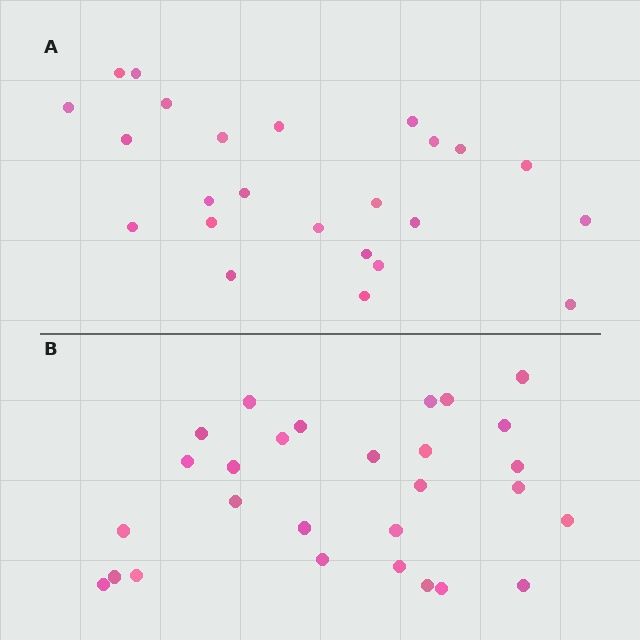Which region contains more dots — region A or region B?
Region B (the bottom region) has more dots.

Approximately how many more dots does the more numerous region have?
Region B has about 4 more dots than region A.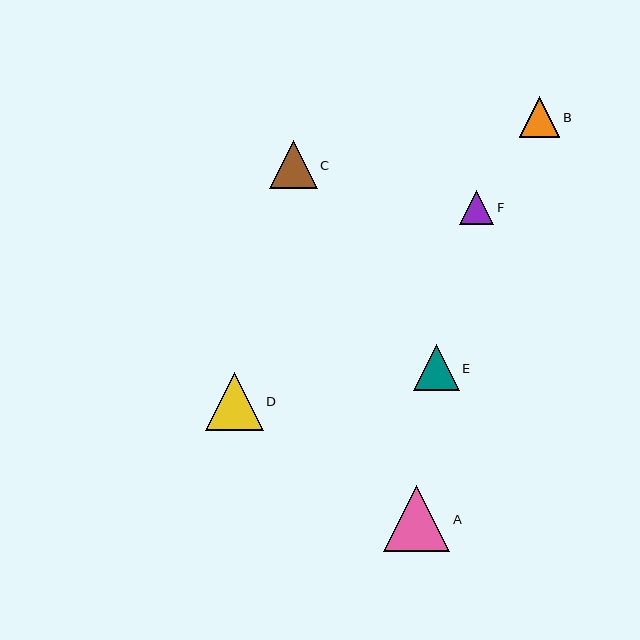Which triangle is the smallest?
Triangle F is the smallest with a size of approximately 34 pixels.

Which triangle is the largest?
Triangle A is the largest with a size of approximately 66 pixels.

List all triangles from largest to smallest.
From largest to smallest: A, D, C, E, B, F.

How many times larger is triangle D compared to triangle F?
Triangle D is approximately 1.7 times the size of triangle F.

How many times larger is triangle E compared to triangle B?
Triangle E is approximately 1.1 times the size of triangle B.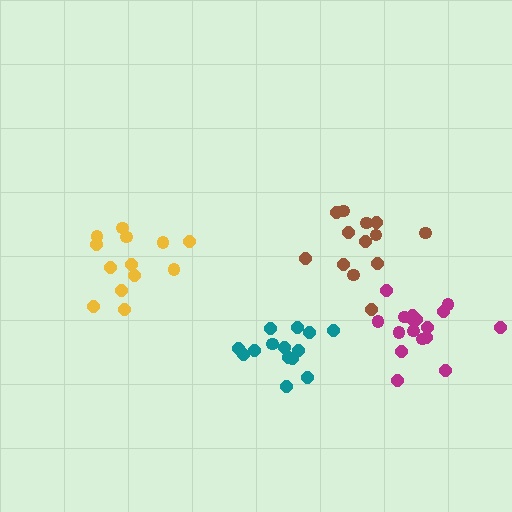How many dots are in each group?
Group 1: 14 dots, Group 2: 13 dots, Group 3: 13 dots, Group 4: 17 dots (57 total).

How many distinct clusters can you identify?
There are 4 distinct clusters.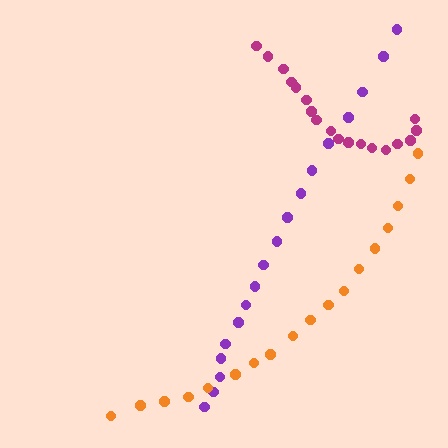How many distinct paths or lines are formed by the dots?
There are 3 distinct paths.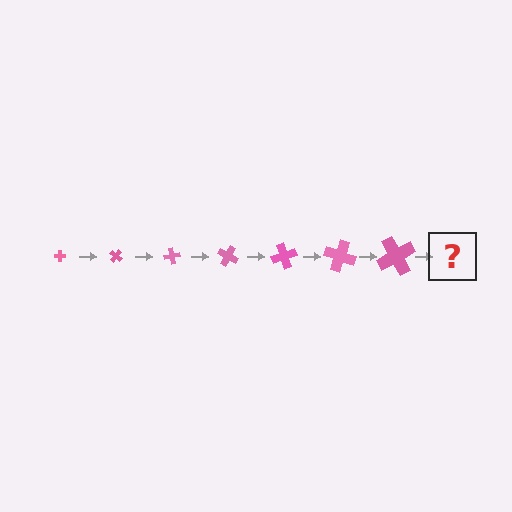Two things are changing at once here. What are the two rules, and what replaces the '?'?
The two rules are that the cross grows larger each step and it rotates 40 degrees each step. The '?' should be a cross, larger than the previous one and rotated 280 degrees from the start.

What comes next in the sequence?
The next element should be a cross, larger than the previous one and rotated 280 degrees from the start.